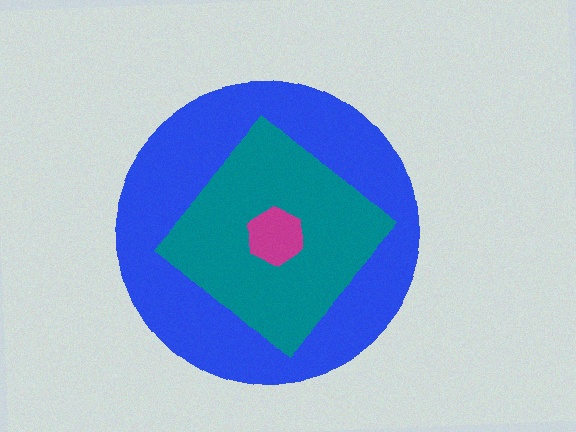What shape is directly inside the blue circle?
The teal diamond.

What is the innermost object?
The magenta hexagon.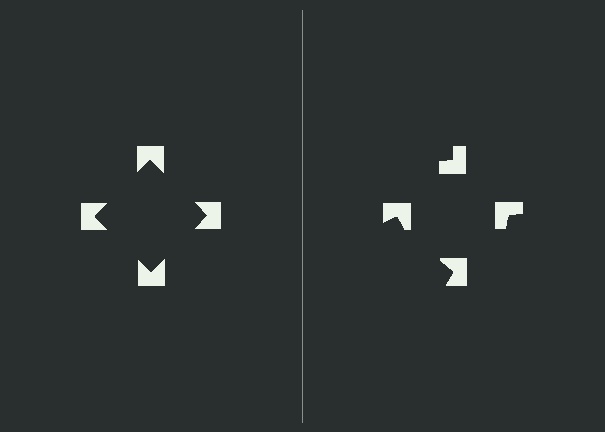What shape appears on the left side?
An illusory square.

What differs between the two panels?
The notched squares are positioned identically on both sides; only the wedge orientations differ. On the left they align to a square; on the right they are misaligned.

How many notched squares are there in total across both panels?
8 — 4 on each side.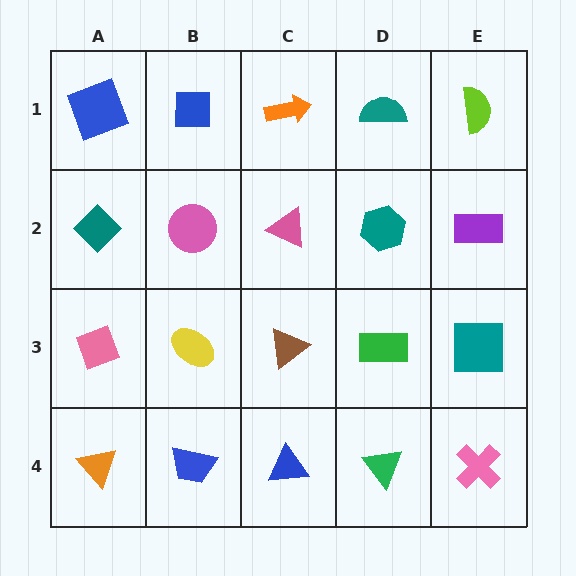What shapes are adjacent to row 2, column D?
A teal semicircle (row 1, column D), a green rectangle (row 3, column D), a pink triangle (row 2, column C), a purple rectangle (row 2, column E).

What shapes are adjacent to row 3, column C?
A pink triangle (row 2, column C), a blue triangle (row 4, column C), a yellow ellipse (row 3, column B), a green rectangle (row 3, column D).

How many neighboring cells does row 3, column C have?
4.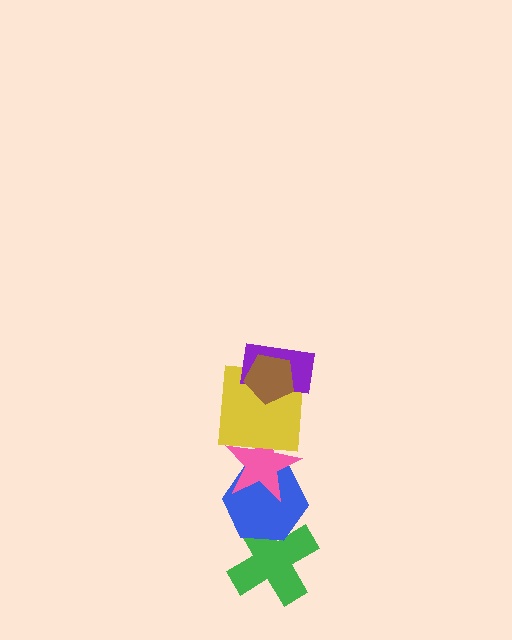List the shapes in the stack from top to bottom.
From top to bottom: the brown pentagon, the purple rectangle, the yellow square, the pink star, the blue hexagon, the green cross.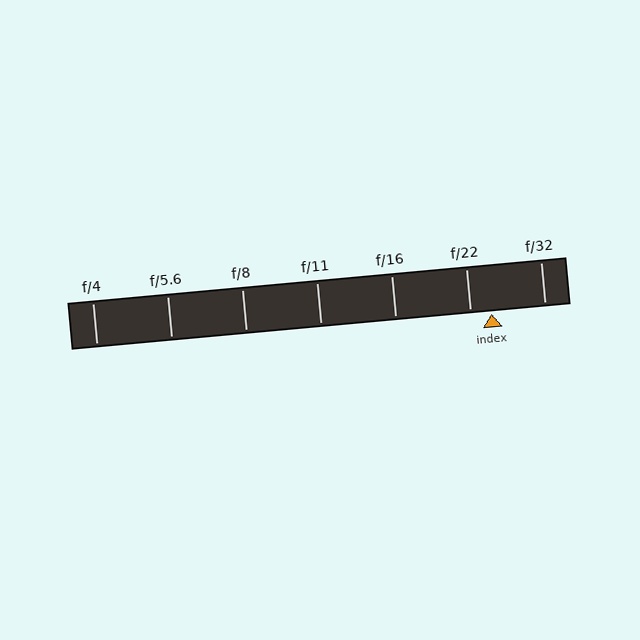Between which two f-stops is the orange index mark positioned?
The index mark is between f/22 and f/32.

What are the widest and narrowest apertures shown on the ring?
The widest aperture shown is f/4 and the narrowest is f/32.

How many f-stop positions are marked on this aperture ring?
There are 7 f-stop positions marked.